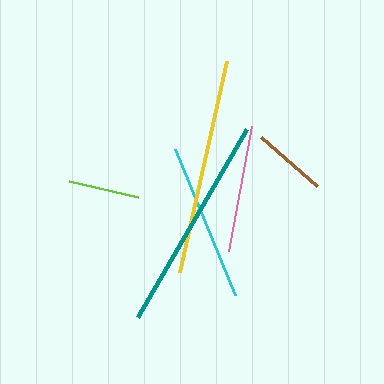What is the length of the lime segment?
The lime segment is approximately 71 pixels long.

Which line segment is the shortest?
The lime line is the shortest at approximately 71 pixels.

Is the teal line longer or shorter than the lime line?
The teal line is longer than the lime line.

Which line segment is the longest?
The teal line is the longest at approximately 217 pixels.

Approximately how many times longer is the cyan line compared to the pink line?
The cyan line is approximately 1.2 times the length of the pink line.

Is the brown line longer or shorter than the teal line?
The teal line is longer than the brown line.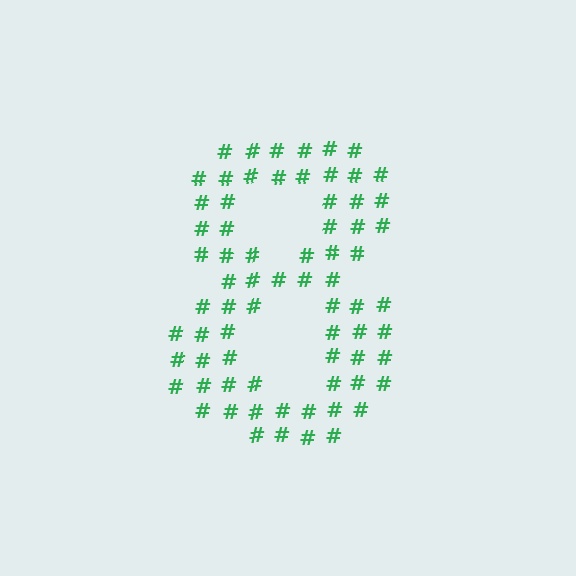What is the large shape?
The large shape is the digit 8.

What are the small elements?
The small elements are hash symbols.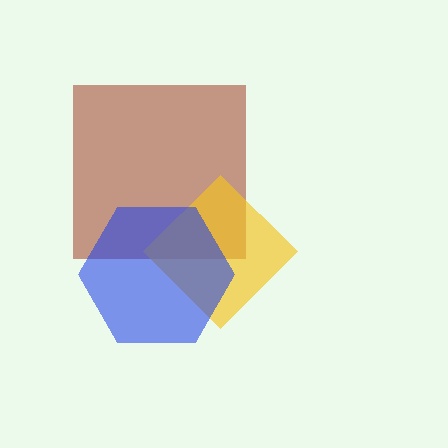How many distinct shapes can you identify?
There are 3 distinct shapes: a brown square, a yellow diamond, a blue hexagon.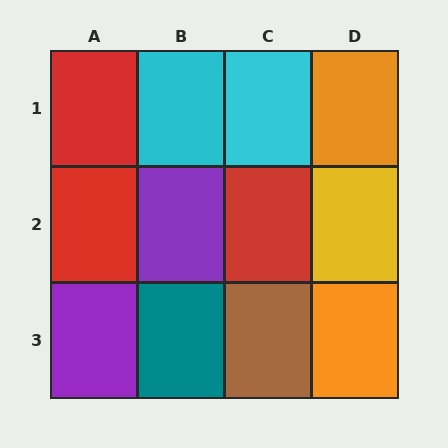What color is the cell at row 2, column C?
Red.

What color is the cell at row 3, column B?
Teal.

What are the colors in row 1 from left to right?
Red, cyan, cyan, orange.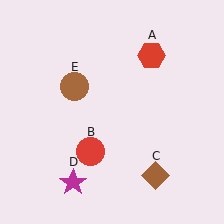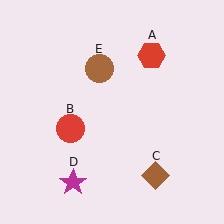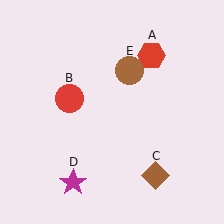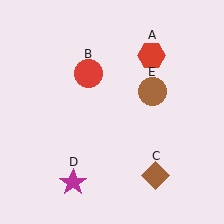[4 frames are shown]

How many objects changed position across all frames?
2 objects changed position: red circle (object B), brown circle (object E).